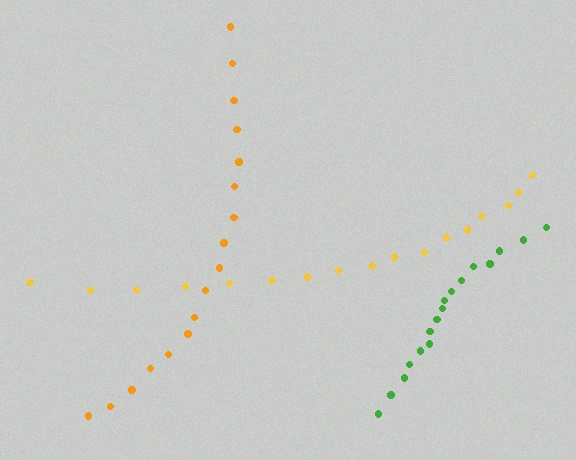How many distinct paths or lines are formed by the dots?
There are 3 distinct paths.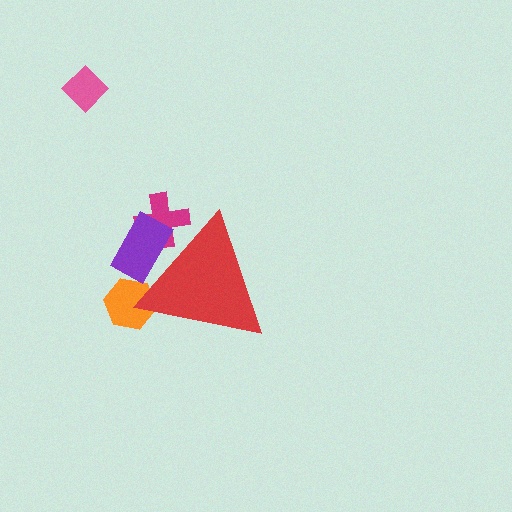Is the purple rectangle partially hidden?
Yes, the purple rectangle is partially hidden behind the red triangle.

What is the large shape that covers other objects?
A red triangle.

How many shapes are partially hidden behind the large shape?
3 shapes are partially hidden.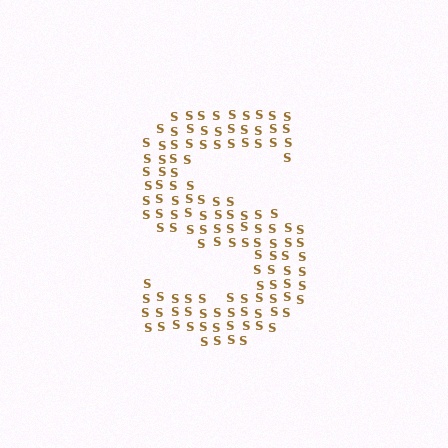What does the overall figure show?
The overall figure shows the letter S.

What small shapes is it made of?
It is made of small letter S's.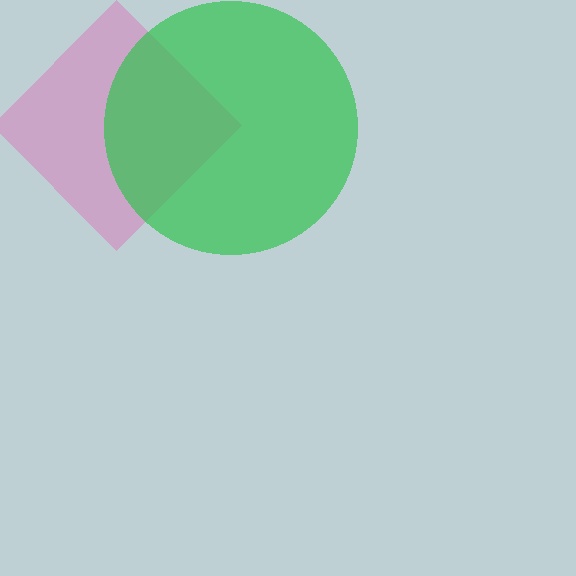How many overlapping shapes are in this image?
There are 2 overlapping shapes in the image.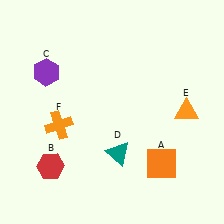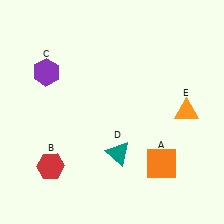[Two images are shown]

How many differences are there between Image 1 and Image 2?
There is 1 difference between the two images.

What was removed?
The orange cross (F) was removed in Image 2.